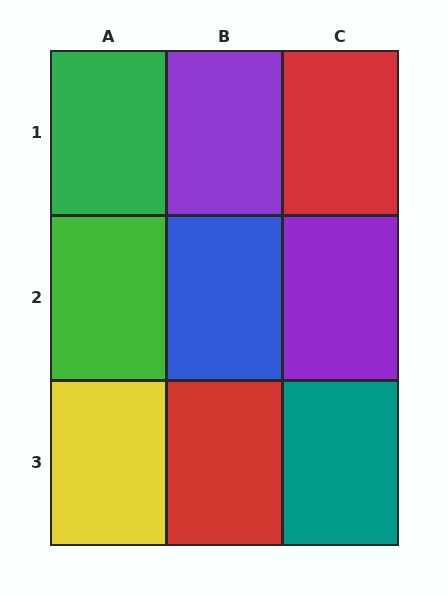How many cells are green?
2 cells are green.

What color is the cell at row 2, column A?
Green.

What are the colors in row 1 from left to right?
Green, purple, red.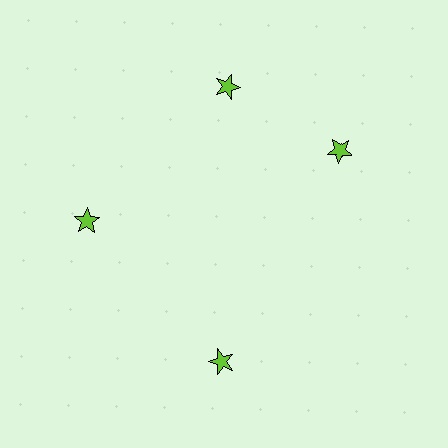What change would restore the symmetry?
The symmetry would be restored by rotating it back into even spacing with its neighbors so that all 4 stars sit at equal angles and equal distance from the center.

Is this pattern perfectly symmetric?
No. The 4 lime stars are arranged in a ring, but one element near the 3 o'clock position is rotated out of alignment along the ring, breaking the 4-fold rotational symmetry.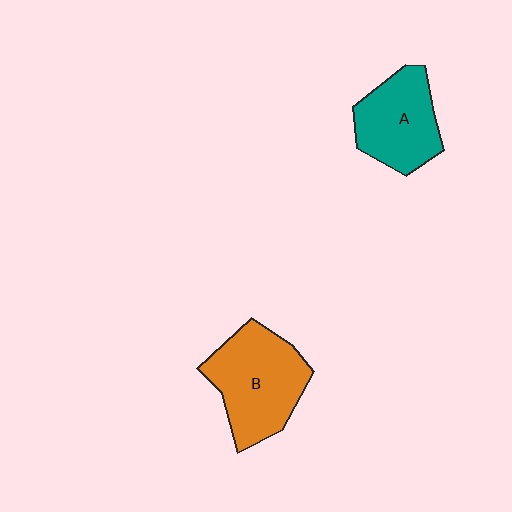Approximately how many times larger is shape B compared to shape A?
Approximately 1.3 times.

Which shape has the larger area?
Shape B (orange).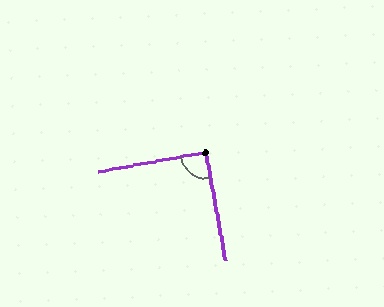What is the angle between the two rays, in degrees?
Approximately 90 degrees.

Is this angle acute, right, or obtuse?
It is approximately a right angle.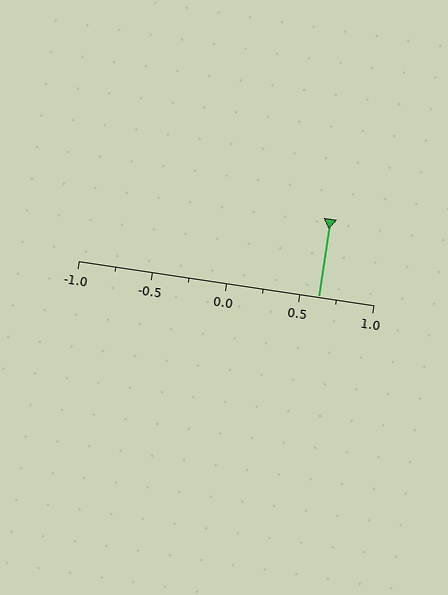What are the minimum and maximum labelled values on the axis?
The axis runs from -1.0 to 1.0.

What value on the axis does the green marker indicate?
The marker indicates approximately 0.62.